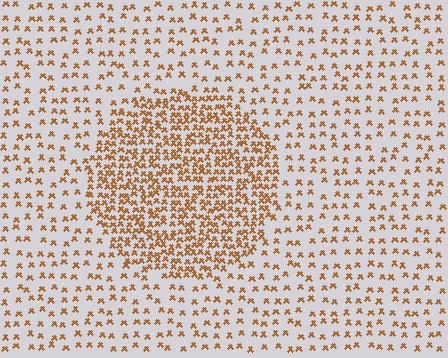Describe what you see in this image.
The image contains small brown elements arranged at two different densities. A circle-shaped region is visible where the elements are more densely packed than the surrounding area.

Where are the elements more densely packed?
The elements are more densely packed inside the circle boundary.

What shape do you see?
I see a circle.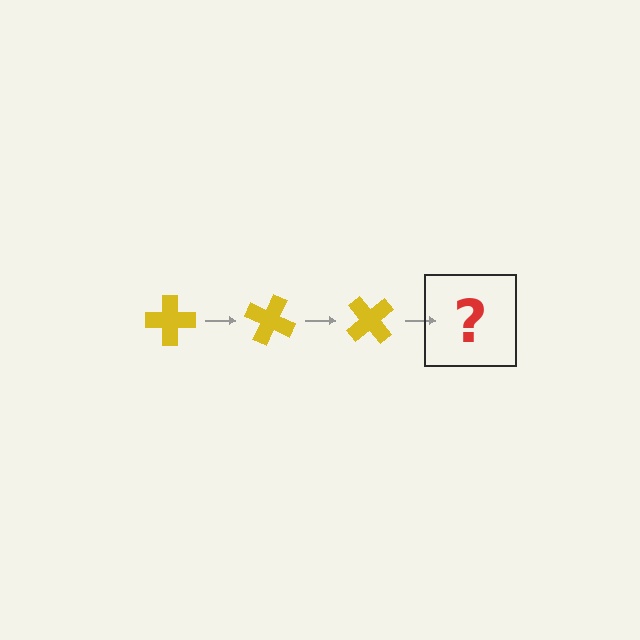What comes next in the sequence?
The next element should be a yellow cross rotated 75 degrees.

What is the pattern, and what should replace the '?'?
The pattern is that the cross rotates 25 degrees each step. The '?' should be a yellow cross rotated 75 degrees.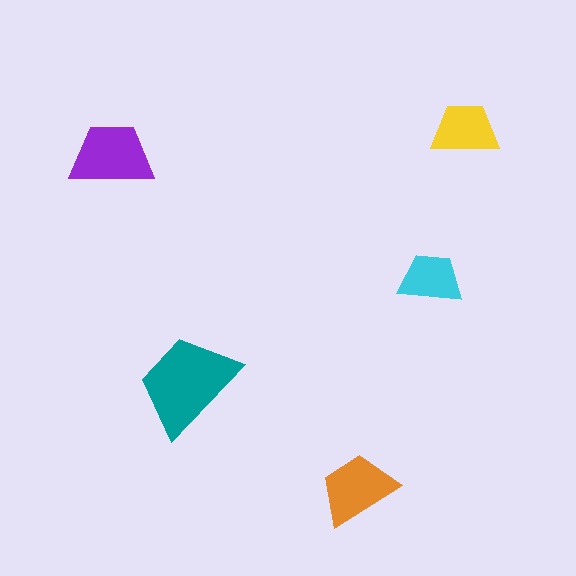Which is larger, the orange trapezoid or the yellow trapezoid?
The orange one.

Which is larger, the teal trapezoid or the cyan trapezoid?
The teal one.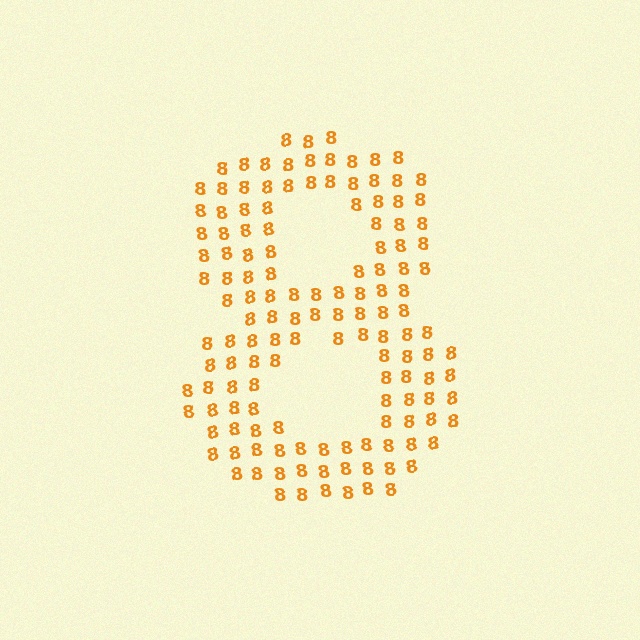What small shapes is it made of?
It is made of small digit 8's.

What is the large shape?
The large shape is the digit 8.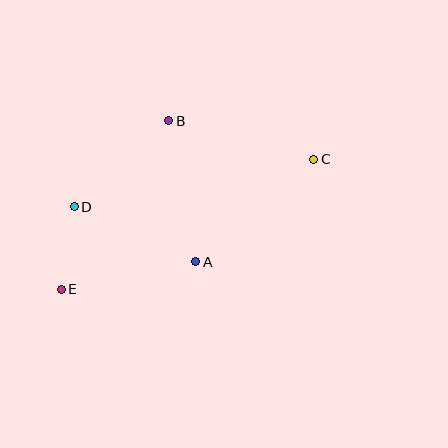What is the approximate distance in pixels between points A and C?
The distance between A and C is approximately 156 pixels.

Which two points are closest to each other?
Points D and E are closest to each other.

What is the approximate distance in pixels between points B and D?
The distance between B and D is approximately 128 pixels.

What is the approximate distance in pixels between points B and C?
The distance between B and C is approximately 150 pixels.